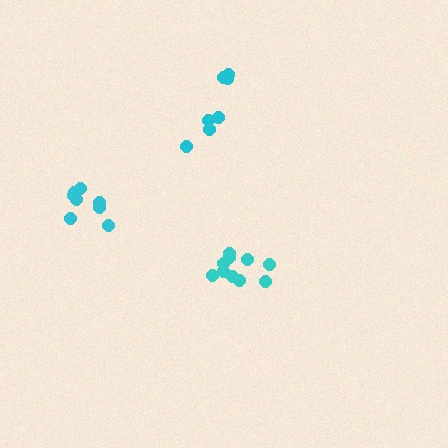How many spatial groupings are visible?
There are 3 spatial groupings.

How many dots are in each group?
Group 1: 7 dots, Group 2: 10 dots, Group 3: 8 dots (25 total).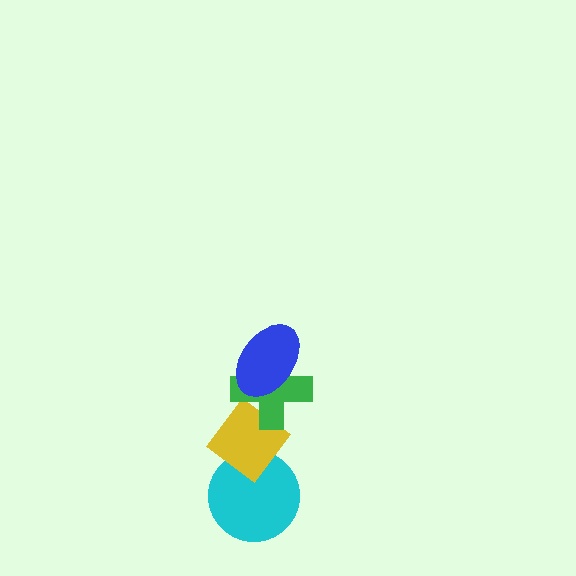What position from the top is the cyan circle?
The cyan circle is 4th from the top.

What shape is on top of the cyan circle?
The yellow diamond is on top of the cyan circle.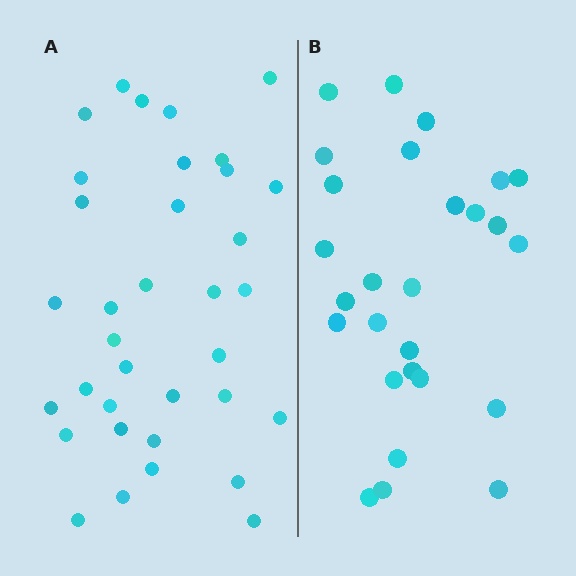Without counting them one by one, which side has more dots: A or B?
Region A (the left region) has more dots.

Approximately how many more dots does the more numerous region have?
Region A has roughly 8 or so more dots than region B.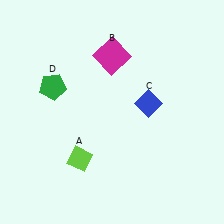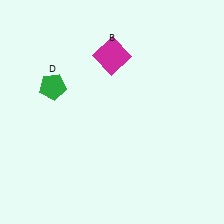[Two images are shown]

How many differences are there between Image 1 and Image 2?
There are 2 differences between the two images.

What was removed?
The blue diamond (C), the lime diamond (A) were removed in Image 2.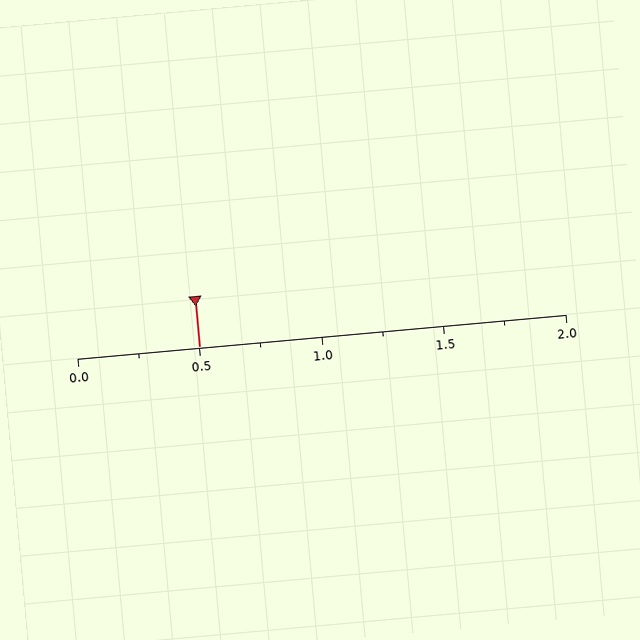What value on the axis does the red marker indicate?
The marker indicates approximately 0.5.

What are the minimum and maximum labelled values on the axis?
The axis runs from 0.0 to 2.0.